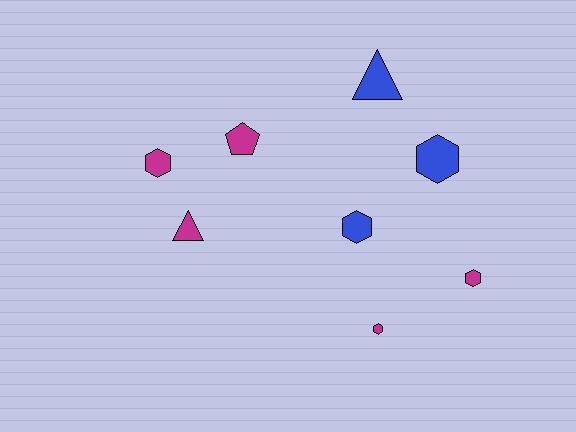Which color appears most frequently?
Magenta, with 5 objects.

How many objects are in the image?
There are 8 objects.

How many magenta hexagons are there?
There are 3 magenta hexagons.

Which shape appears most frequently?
Hexagon, with 5 objects.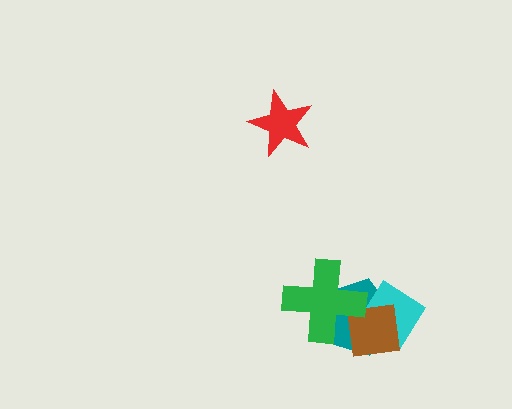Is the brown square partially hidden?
Yes, it is partially covered by another shape.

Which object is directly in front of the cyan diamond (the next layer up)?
The brown square is directly in front of the cyan diamond.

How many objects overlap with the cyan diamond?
3 objects overlap with the cyan diamond.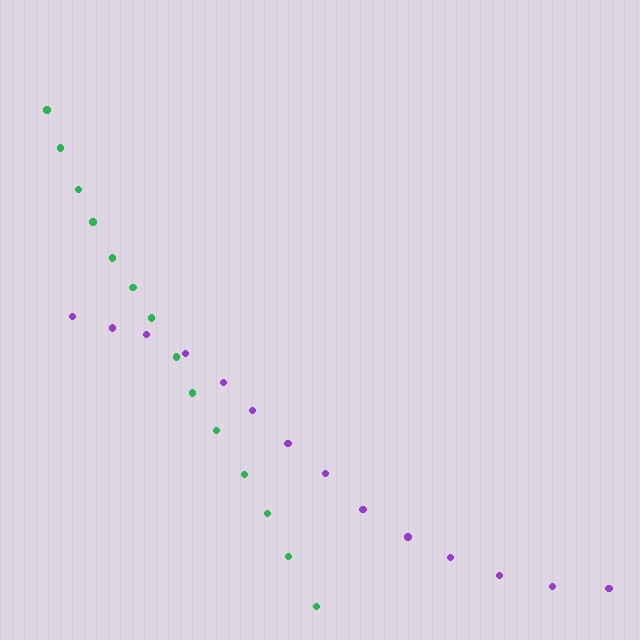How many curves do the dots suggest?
There are 2 distinct paths.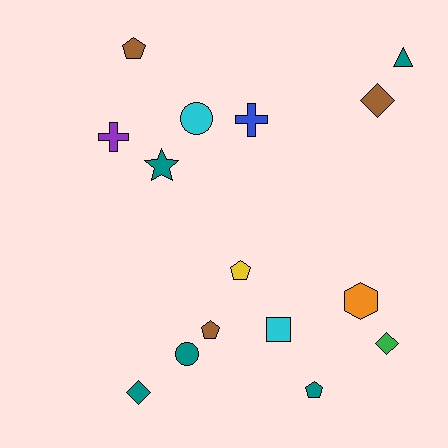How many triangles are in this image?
There is 1 triangle.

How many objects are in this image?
There are 15 objects.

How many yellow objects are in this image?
There is 1 yellow object.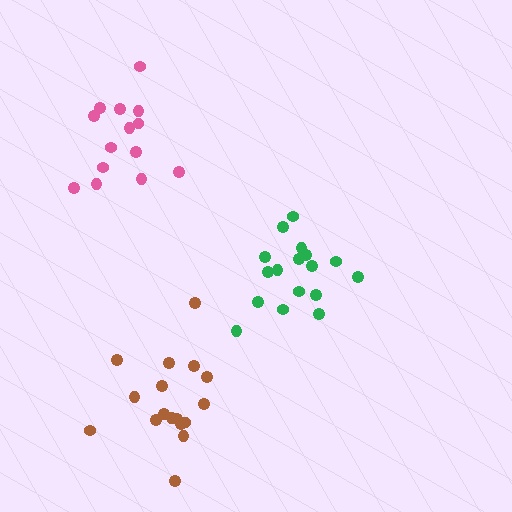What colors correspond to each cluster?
The clusters are colored: green, pink, brown.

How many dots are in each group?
Group 1: 17 dots, Group 2: 14 dots, Group 3: 17 dots (48 total).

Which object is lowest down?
The brown cluster is bottommost.